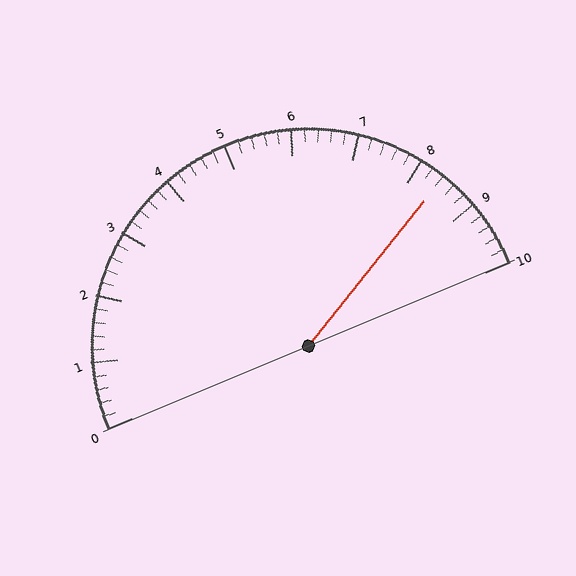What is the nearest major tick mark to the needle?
The nearest major tick mark is 8.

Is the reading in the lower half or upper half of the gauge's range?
The reading is in the upper half of the range (0 to 10).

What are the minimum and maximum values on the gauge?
The gauge ranges from 0 to 10.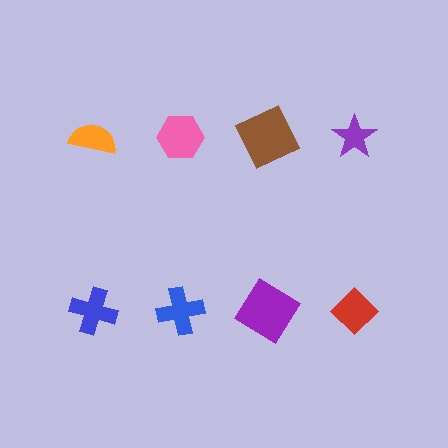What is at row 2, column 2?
A blue cross.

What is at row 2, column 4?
A red diamond.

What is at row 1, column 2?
A pink hexagon.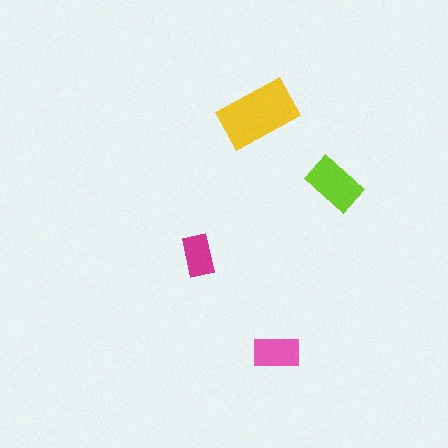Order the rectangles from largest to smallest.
the yellow one, the lime one, the pink one, the magenta one.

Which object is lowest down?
The pink rectangle is bottommost.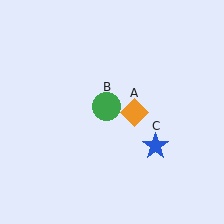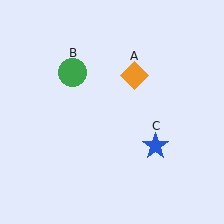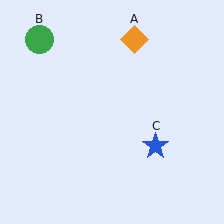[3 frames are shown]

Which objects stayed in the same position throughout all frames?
Blue star (object C) remained stationary.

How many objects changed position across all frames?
2 objects changed position: orange diamond (object A), green circle (object B).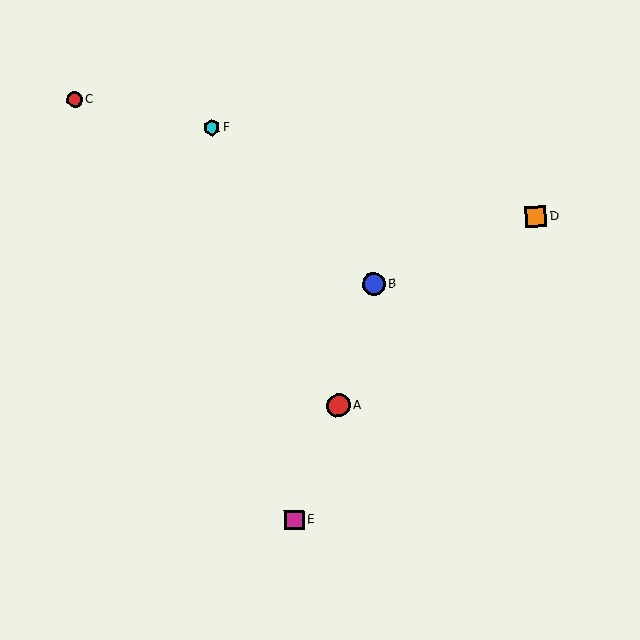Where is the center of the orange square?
The center of the orange square is at (536, 216).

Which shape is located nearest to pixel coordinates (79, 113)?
The red circle (labeled C) at (75, 99) is nearest to that location.